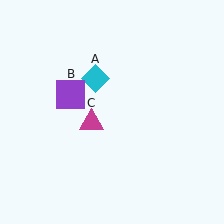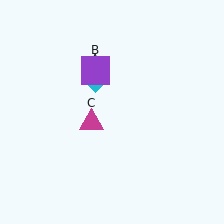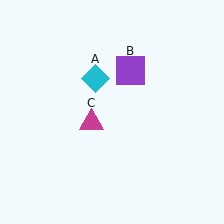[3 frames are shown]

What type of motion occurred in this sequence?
The purple square (object B) rotated clockwise around the center of the scene.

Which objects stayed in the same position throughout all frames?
Cyan diamond (object A) and magenta triangle (object C) remained stationary.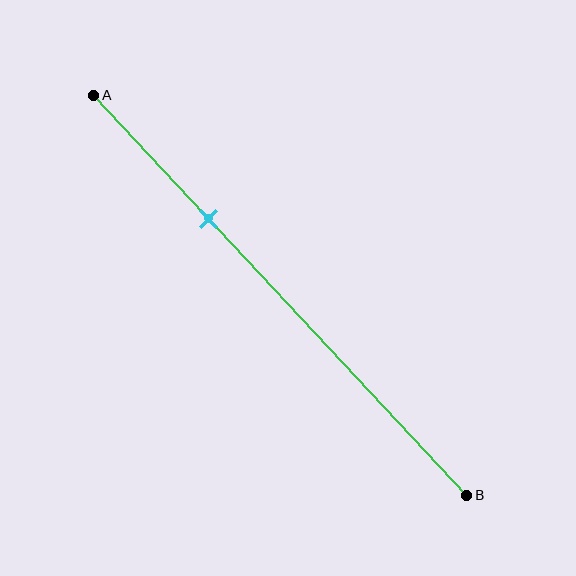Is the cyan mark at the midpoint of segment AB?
No, the mark is at about 30% from A, not at the 50% midpoint.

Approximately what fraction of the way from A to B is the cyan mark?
The cyan mark is approximately 30% of the way from A to B.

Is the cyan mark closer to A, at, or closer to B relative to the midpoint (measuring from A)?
The cyan mark is closer to point A than the midpoint of segment AB.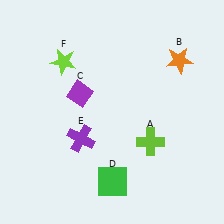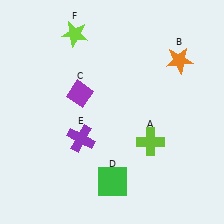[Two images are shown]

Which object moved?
The lime star (F) moved up.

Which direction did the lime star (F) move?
The lime star (F) moved up.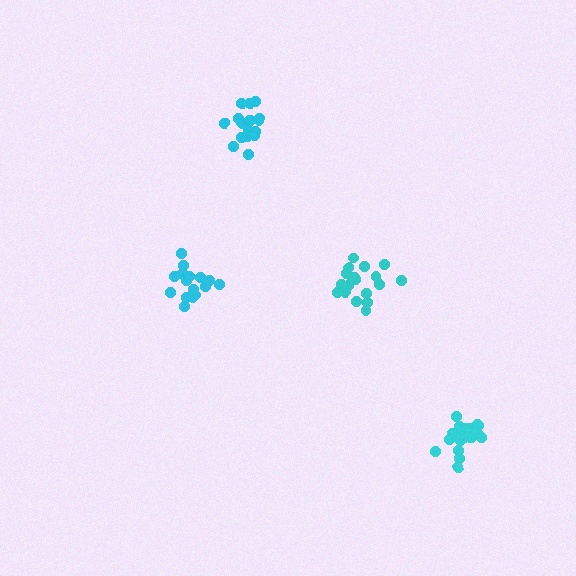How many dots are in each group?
Group 1: 19 dots, Group 2: 18 dots, Group 3: 19 dots, Group 4: 16 dots (72 total).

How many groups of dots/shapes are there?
There are 4 groups.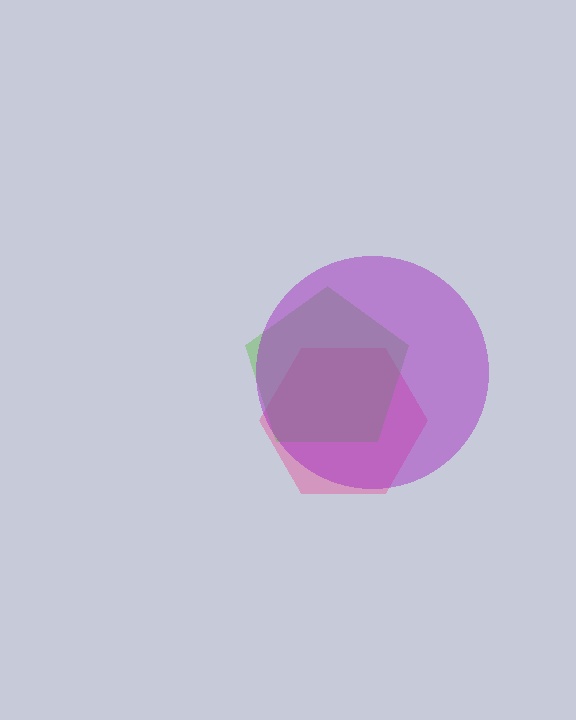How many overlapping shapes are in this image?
There are 3 overlapping shapes in the image.